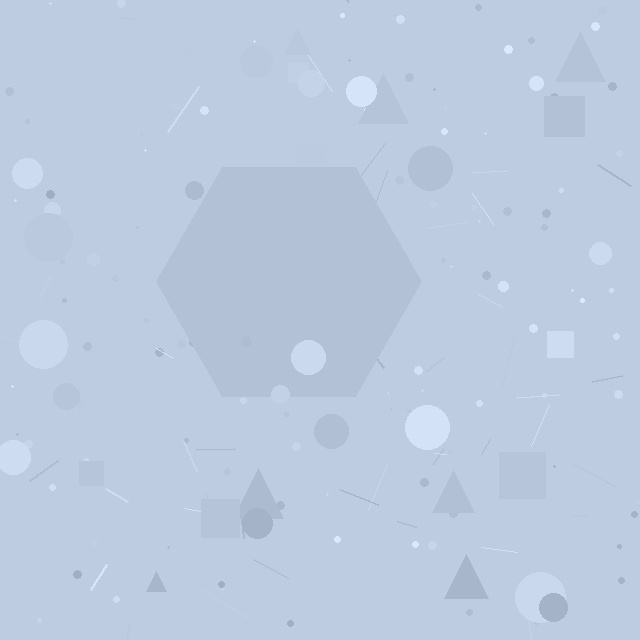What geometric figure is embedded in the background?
A hexagon is embedded in the background.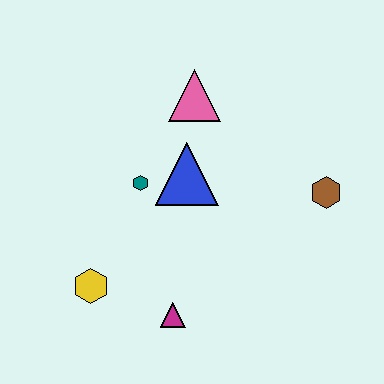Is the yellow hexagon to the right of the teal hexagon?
No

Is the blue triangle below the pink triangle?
Yes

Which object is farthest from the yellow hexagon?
The brown hexagon is farthest from the yellow hexagon.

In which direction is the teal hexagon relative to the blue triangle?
The teal hexagon is to the left of the blue triangle.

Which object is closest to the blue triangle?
The teal hexagon is closest to the blue triangle.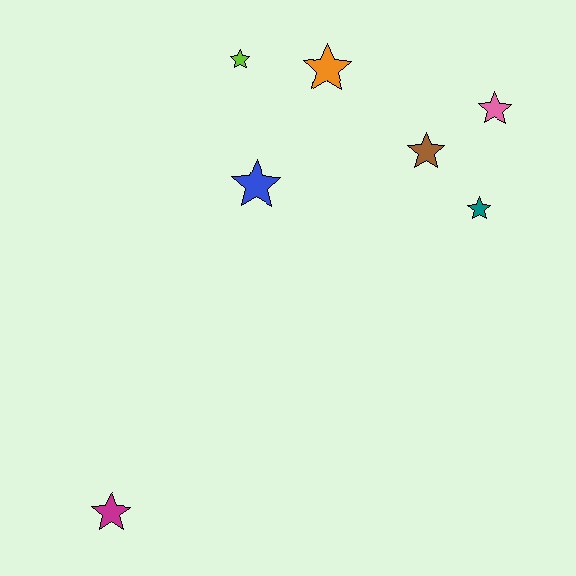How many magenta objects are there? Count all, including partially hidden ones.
There is 1 magenta object.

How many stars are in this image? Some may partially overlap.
There are 7 stars.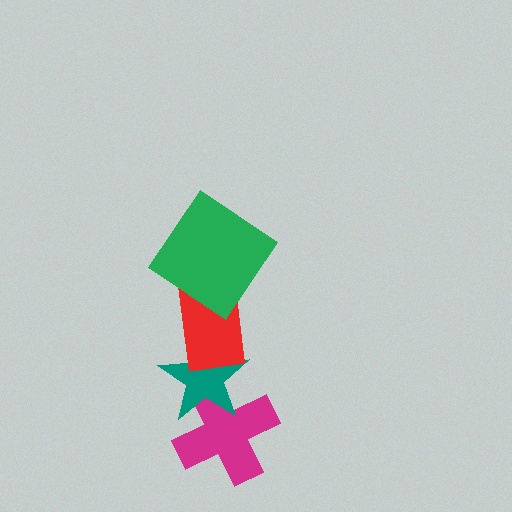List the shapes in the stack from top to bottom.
From top to bottom: the green diamond, the red rectangle, the teal star, the magenta cross.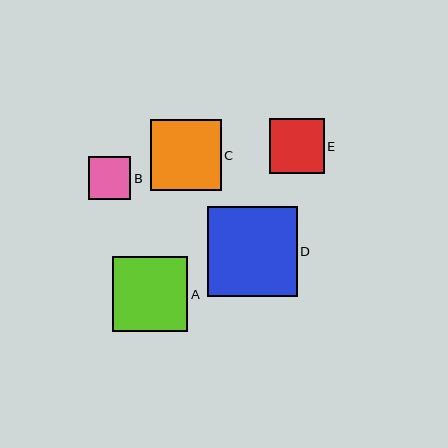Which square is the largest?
Square D is the largest with a size of approximately 90 pixels.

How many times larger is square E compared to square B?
Square E is approximately 1.3 times the size of square B.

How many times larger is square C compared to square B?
Square C is approximately 1.7 times the size of square B.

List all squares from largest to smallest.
From largest to smallest: D, A, C, E, B.